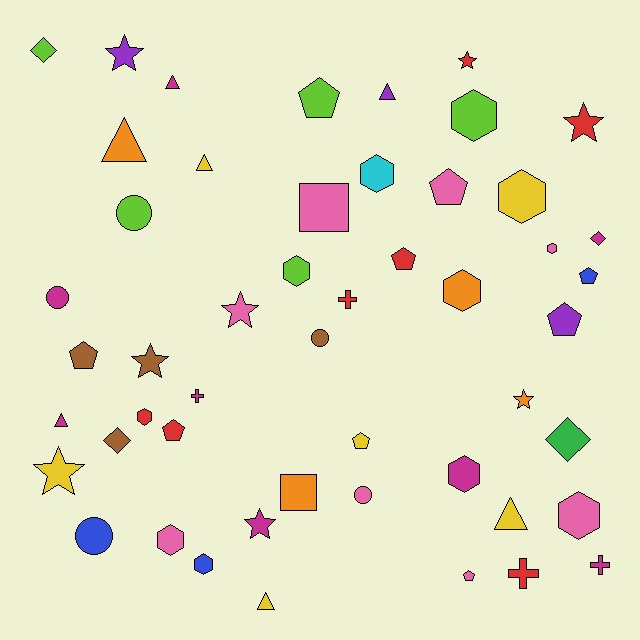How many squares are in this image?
There are 2 squares.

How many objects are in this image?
There are 50 objects.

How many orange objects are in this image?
There are 4 orange objects.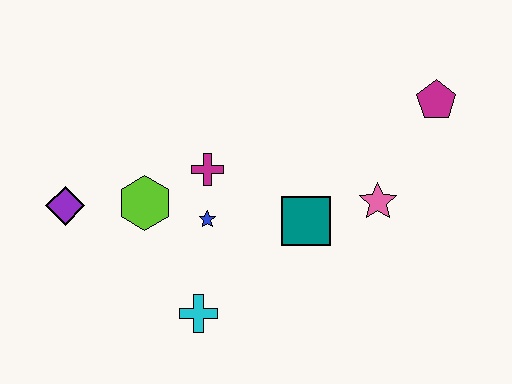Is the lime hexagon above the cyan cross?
Yes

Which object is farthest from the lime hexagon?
The magenta pentagon is farthest from the lime hexagon.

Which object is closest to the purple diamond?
The lime hexagon is closest to the purple diamond.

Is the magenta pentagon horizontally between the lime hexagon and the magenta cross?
No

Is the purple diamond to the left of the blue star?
Yes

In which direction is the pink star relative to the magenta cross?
The pink star is to the right of the magenta cross.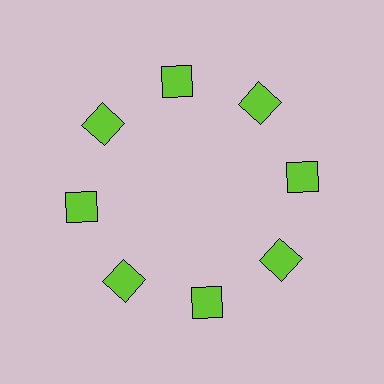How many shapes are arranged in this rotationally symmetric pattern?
There are 8 shapes, arranged in 8 groups of 1.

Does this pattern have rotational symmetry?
Yes, this pattern has 8-fold rotational symmetry. It looks the same after rotating 45 degrees around the center.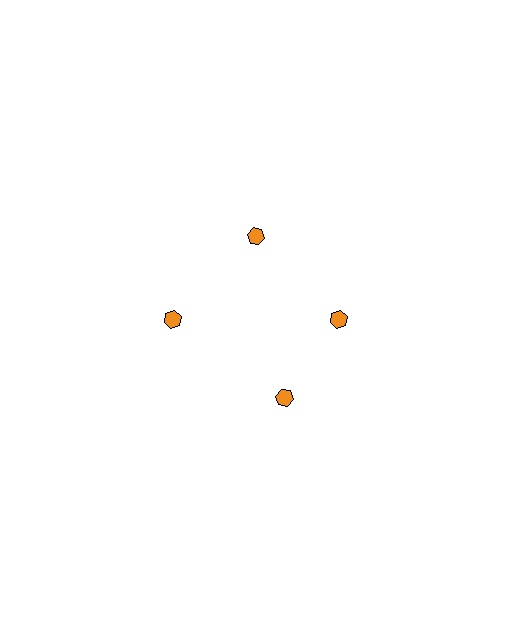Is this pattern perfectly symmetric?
No. The 4 orange hexagons are arranged in a ring, but one element near the 6 o'clock position is rotated out of alignment along the ring, breaking the 4-fold rotational symmetry.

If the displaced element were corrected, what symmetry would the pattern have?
It would have 4-fold rotational symmetry — the pattern would map onto itself every 90 degrees.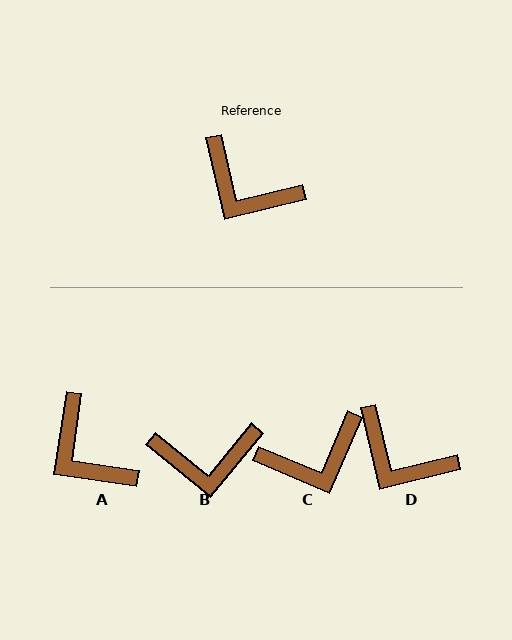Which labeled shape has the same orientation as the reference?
D.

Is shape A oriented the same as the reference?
No, it is off by about 22 degrees.